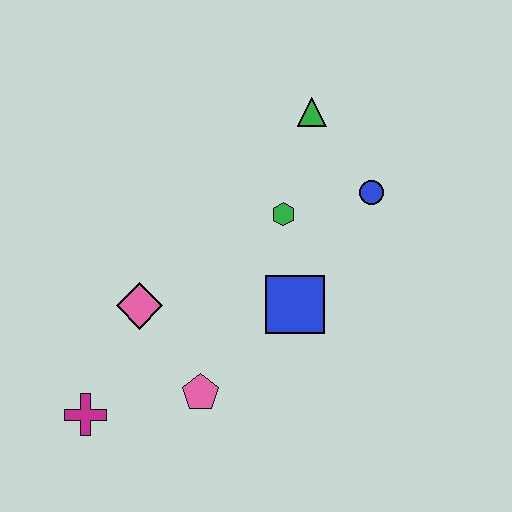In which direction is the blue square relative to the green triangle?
The blue square is below the green triangle.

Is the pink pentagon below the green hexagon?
Yes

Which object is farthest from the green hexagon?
The magenta cross is farthest from the green hexagon.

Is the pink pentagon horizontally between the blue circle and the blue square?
No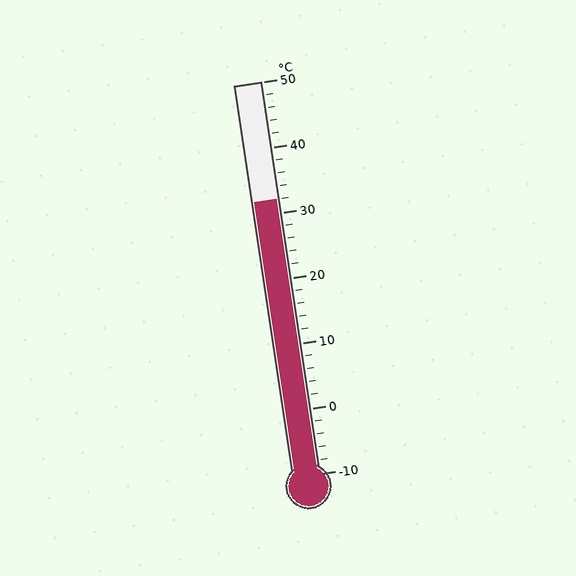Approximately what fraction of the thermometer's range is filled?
The thermometer is filled to approximately 70% of its range.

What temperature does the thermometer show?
The thermometer shows approximately 32°C.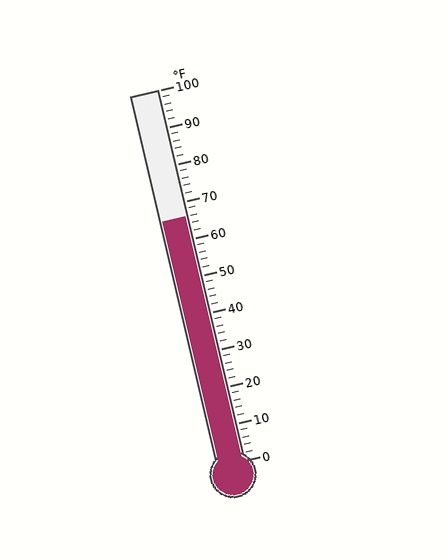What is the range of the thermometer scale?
The thermometer scale ranges from 0°F to 100°F.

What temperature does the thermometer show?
The thermometer shows approximately 66°F.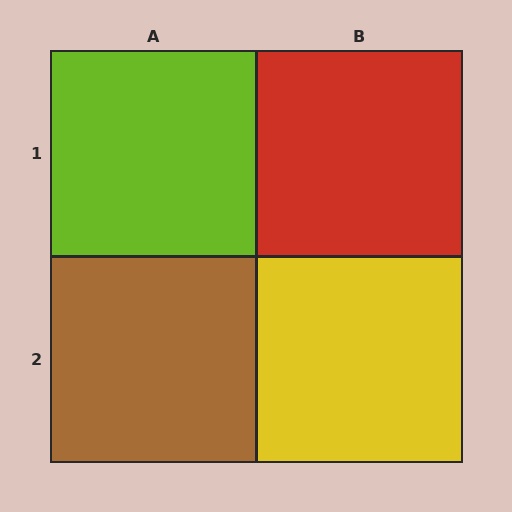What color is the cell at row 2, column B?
Yellow.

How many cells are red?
1 cell is red.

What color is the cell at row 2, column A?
Brown.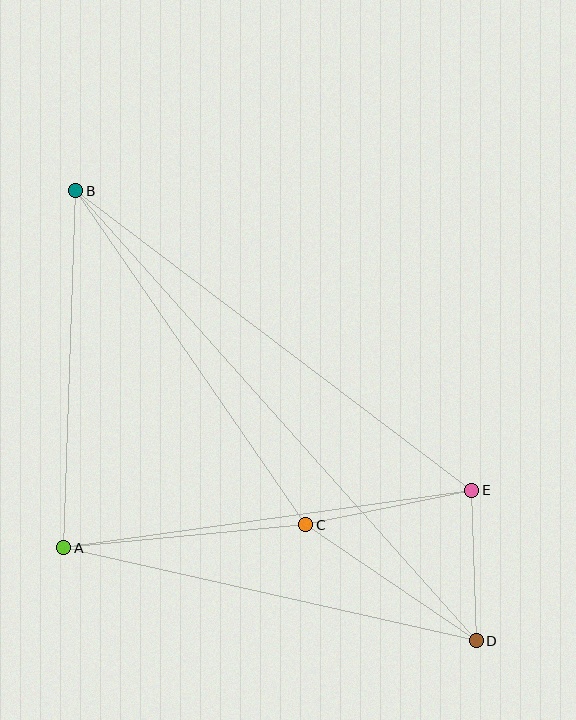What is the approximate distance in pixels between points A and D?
The distance between A and D is approximately 423 pixels.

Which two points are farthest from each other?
Points B and D are farthest from each other.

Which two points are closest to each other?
Points D and E are closest to each other.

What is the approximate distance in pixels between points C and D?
The distance between C and D is approximately 206 pixels.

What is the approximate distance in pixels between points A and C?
The distance between A and C is approximately 243 pixels.